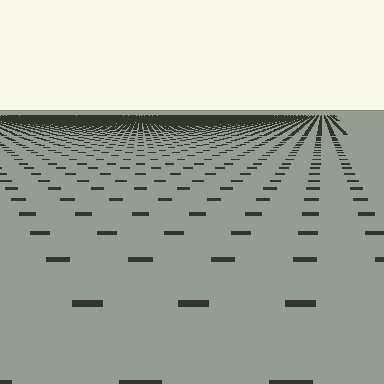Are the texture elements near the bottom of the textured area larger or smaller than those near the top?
Larger. Near the bottom, elements are closer to the viewer and appear at a bigger on-screen size.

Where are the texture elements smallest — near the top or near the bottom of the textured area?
Near the top.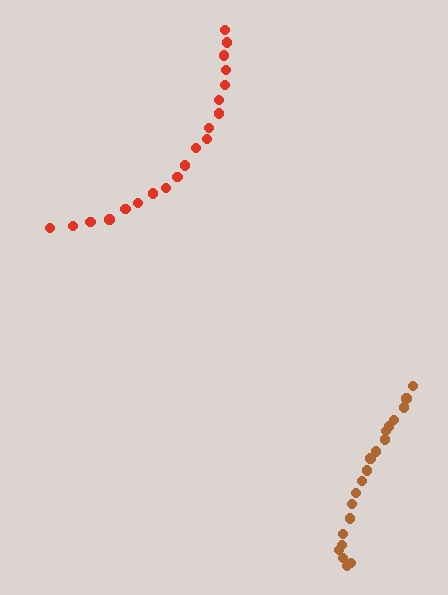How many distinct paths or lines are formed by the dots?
There are 2 distinct paths.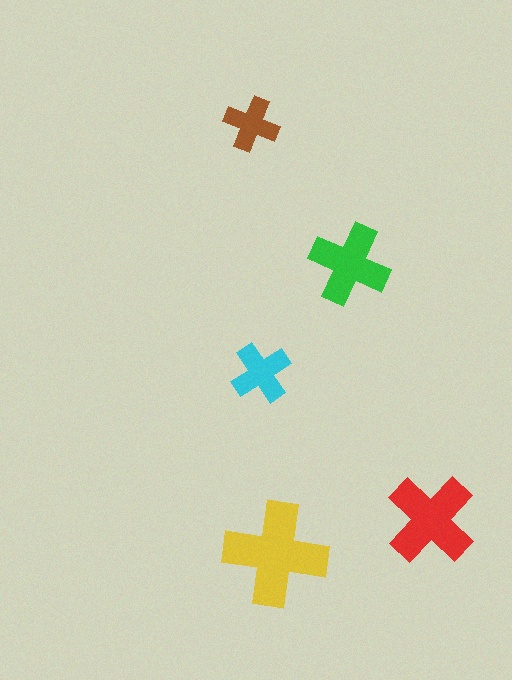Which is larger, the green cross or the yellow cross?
The yellow one.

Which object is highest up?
The brown cross is topmost.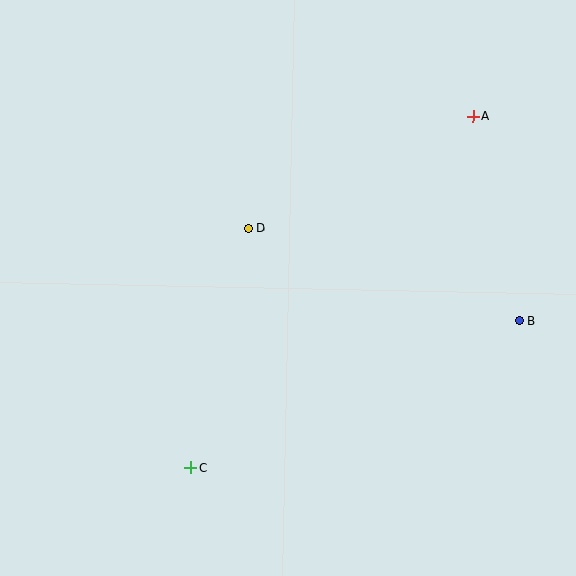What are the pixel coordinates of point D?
Point D is at (248, 228).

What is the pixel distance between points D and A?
The distance between D and A is 251 pixels.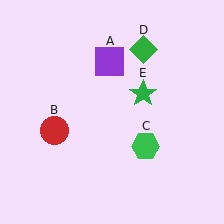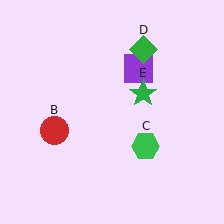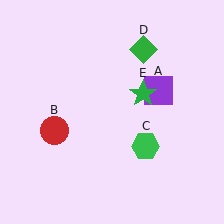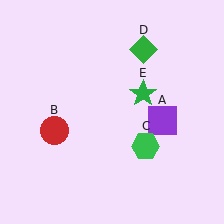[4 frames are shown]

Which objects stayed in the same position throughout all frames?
Red circle (object B) and green hexagon (object C) and green diamond (object D) and green star (object E) remained stationary.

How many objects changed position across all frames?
1 object changed position: purple square (object A).